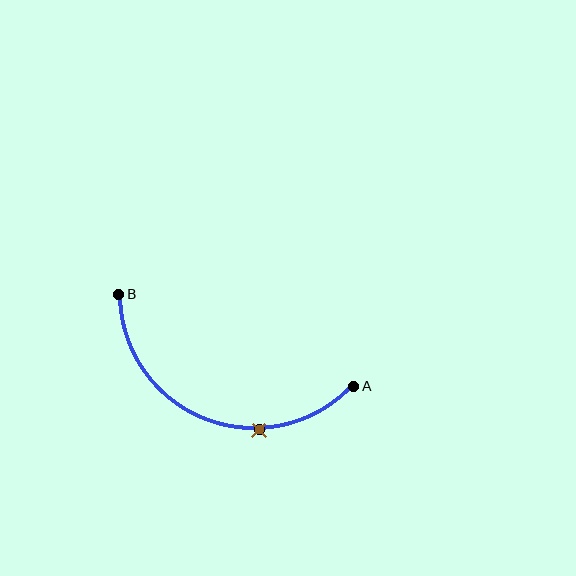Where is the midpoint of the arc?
The arc midpoint is the point on the curve farthest from the straight line joining A and B. It sits below that line.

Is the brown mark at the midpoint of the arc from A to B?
No. The brown mark lies on the arc but is closer to endpoint A. The arc midpoint would be at the point on the curve equidistant along the arc from both A and B.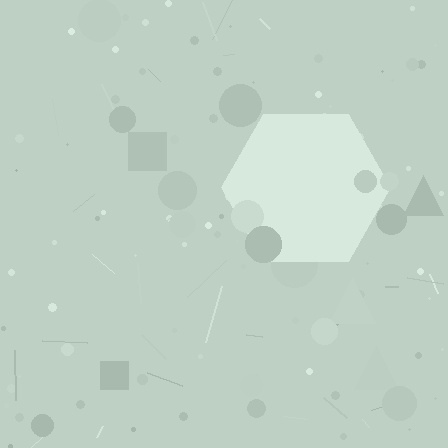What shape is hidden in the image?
A hexagon is hidden in the image.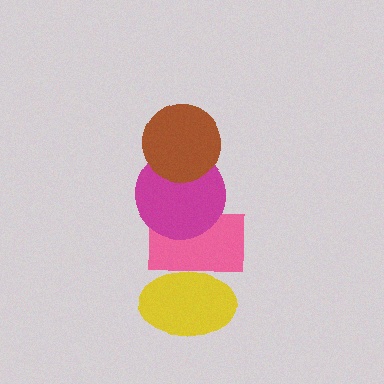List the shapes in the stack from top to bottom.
From top to bottom: the brown circle, the magenta circle, the pink rectangle, the yellow ellipse.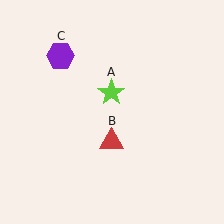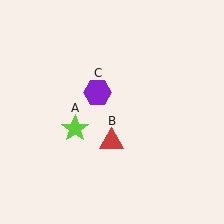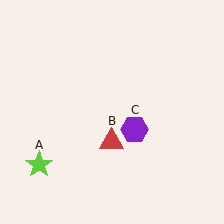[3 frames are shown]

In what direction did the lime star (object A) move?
The lime star (object A) moved down and to the left.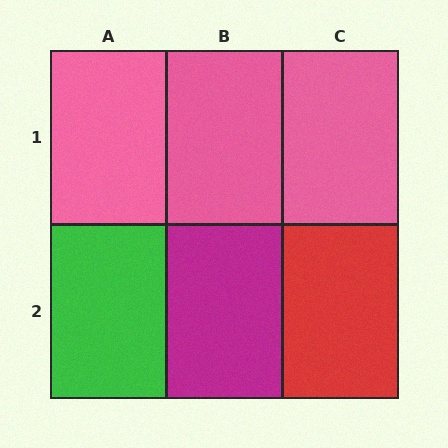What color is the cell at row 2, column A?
Green.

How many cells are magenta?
1 cell is magenta.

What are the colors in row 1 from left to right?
Pink, pink, pink.